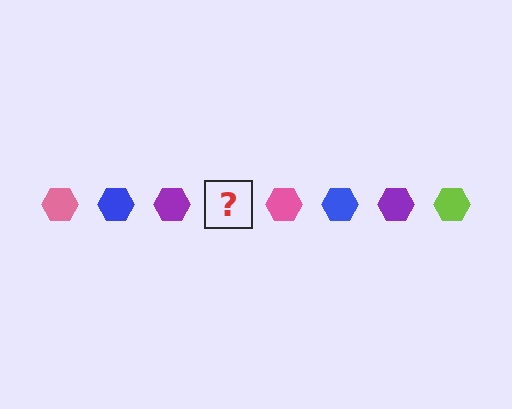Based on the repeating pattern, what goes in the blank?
The blank should be a lime hexagon.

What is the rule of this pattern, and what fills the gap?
The rule is that the pattern cycles through pink, blue, purple, lime hexagons. The gap should be filled with a lime hexagon.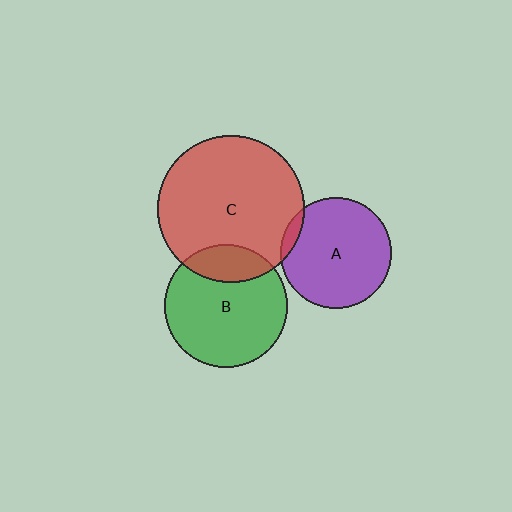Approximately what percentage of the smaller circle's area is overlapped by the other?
Approximately 5%.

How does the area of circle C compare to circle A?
Approximately 1.8 times.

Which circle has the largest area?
Circle C (red).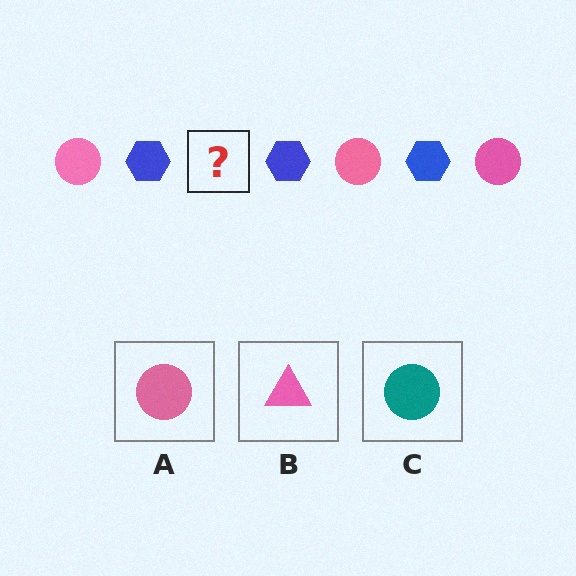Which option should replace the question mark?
Option A.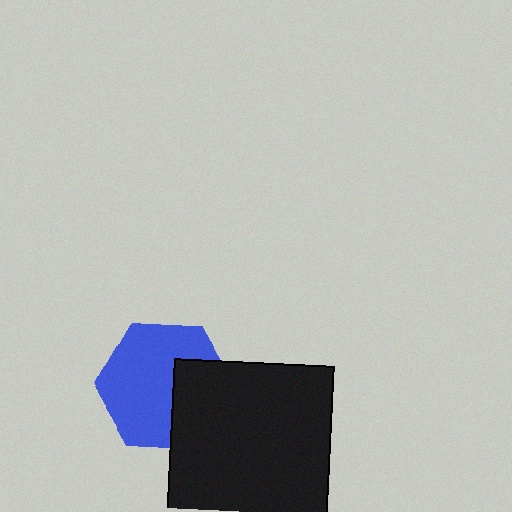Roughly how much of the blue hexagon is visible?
Most of it is visible (roughly 67%).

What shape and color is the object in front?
The object in front is a black square.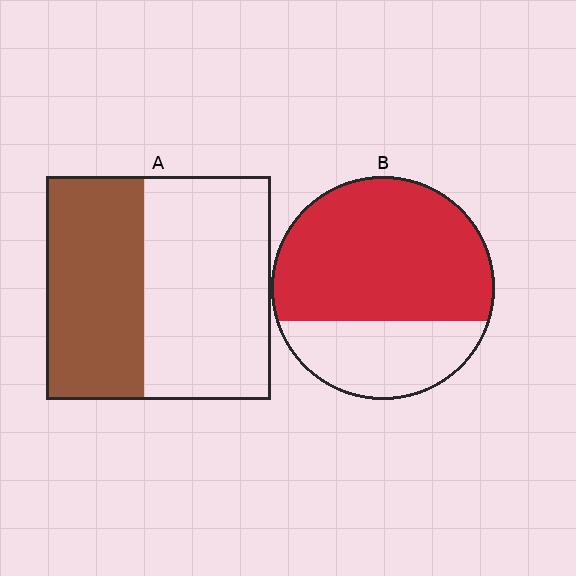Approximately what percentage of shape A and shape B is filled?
A is approximately 45% and B is approximately 70%.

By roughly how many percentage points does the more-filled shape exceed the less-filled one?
By roughly 25 percentage points (B over A).